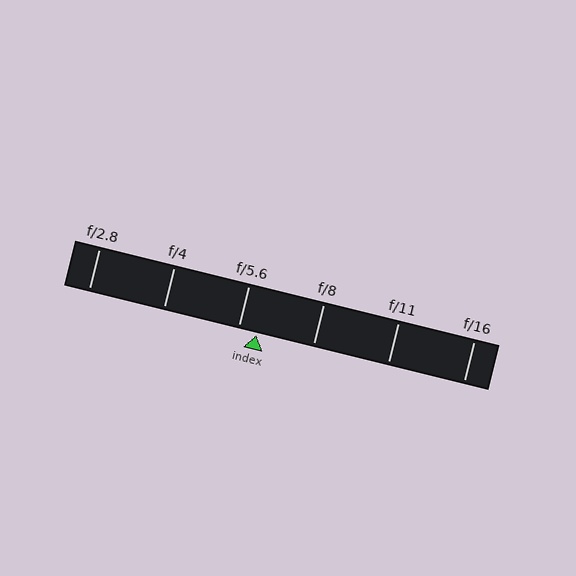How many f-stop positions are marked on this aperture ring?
There are 6 f-stop positions marked.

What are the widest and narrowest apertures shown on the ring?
The widest aperture shown is f/2.8 and the narrowest is f/16.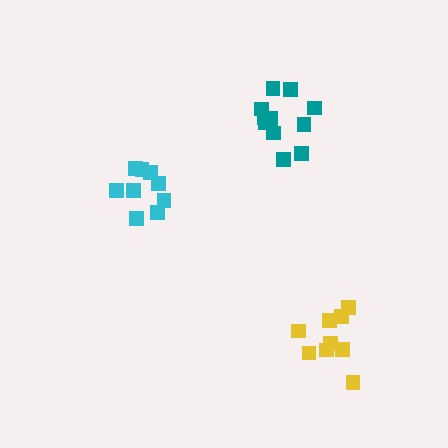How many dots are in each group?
Group 1: 9 dots, Group 2: 9 dots, Group 3: 11 dots (29 total).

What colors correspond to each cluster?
The clusters are colored: cyan, yellow, teal.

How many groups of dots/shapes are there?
There are 3 groups.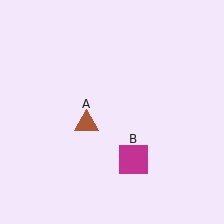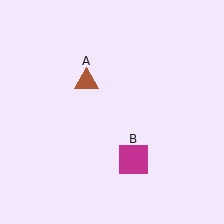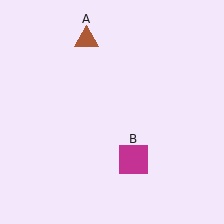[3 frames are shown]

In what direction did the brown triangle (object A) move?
The brown triangle (object A) moved up.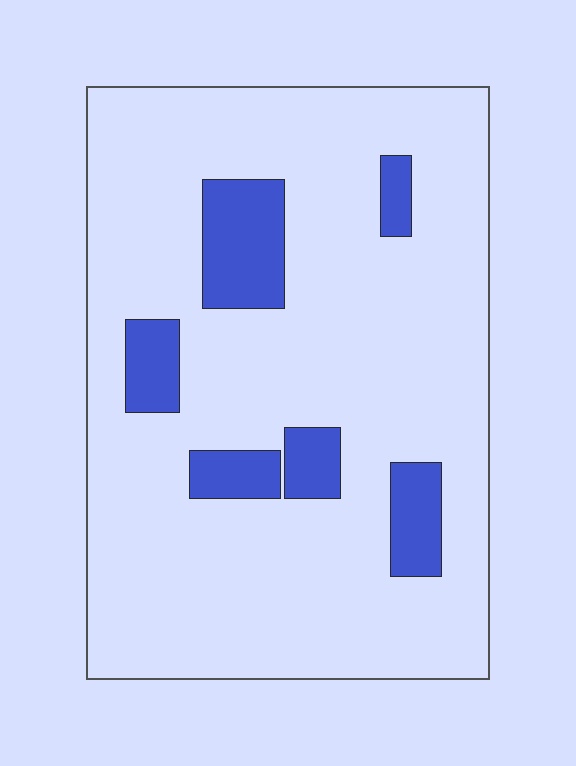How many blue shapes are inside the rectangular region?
6.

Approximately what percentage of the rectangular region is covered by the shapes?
Approximately 15%.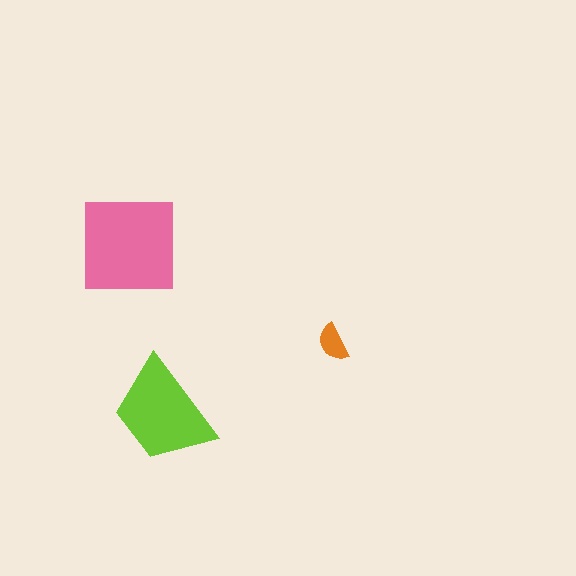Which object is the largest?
The pink square.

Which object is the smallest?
The orange semicircle.